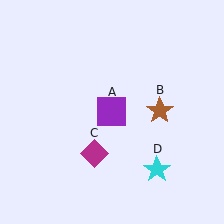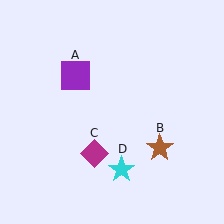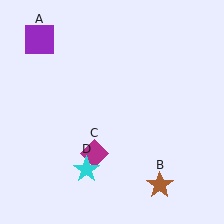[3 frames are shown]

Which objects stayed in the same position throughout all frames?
Magenta diamond (object C) remained stationary.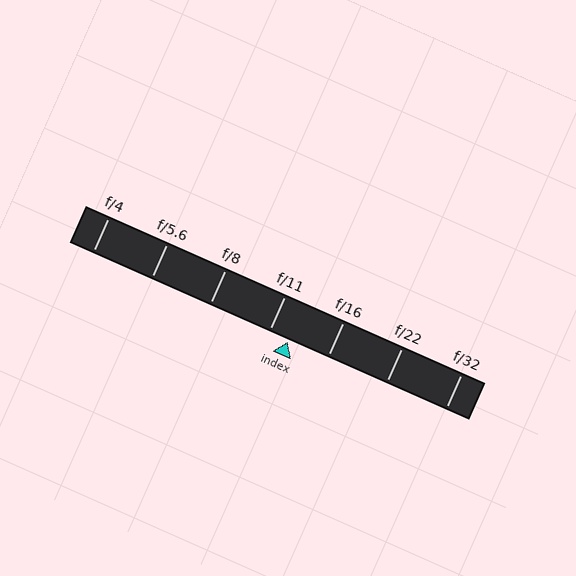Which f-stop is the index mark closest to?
The index mark is closest to f/11.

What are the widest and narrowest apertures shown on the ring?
The widest aperture shown is f/4 and the narrowest is f/32.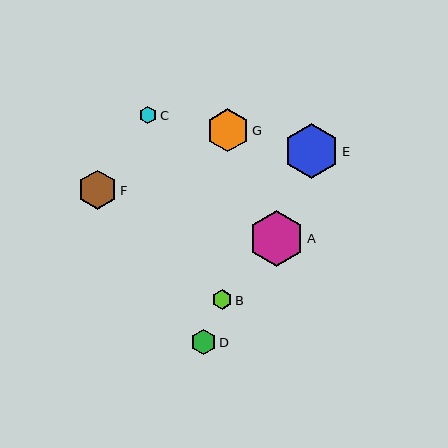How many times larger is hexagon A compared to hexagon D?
Hexagon A is approximately 2.2 times the size of hexagon D.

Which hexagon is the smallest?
Hexagon C is the smallest with a size of approximately 18 pixels.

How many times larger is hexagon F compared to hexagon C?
Hexagon F is approximately 2.2 times the size of hexagon C.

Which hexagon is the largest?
Hexagon A is the largest with a size of approximately 56 pixels.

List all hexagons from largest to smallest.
From largest to smallest: A, E, G, F, D, B, C.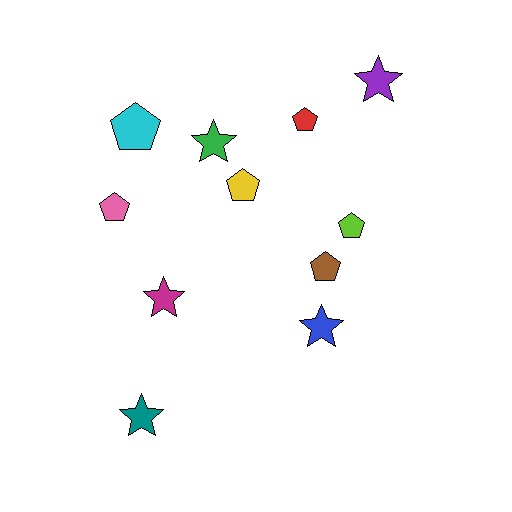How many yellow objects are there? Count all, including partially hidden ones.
There is 1 yellow object.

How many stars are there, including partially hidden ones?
There are 5 stars.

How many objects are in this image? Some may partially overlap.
There are 11 objects.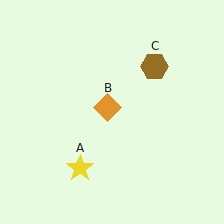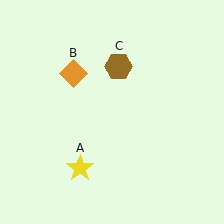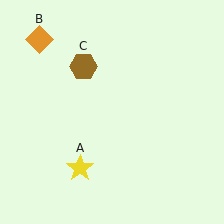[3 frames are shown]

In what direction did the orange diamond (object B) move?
The orange diamond (object B) moved up and to the left.